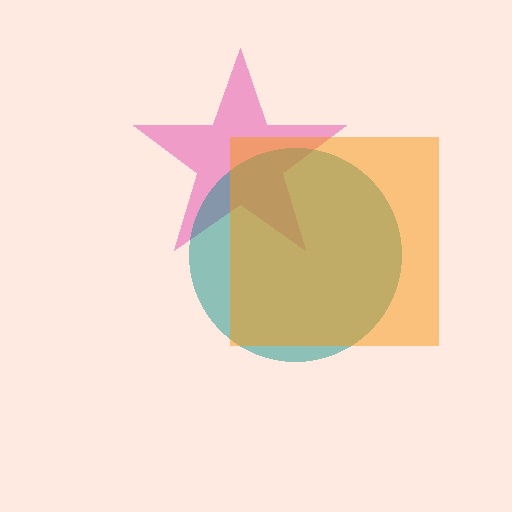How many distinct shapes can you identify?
There are 3 distinct shapes: a pink star, a teal circle, an orange square.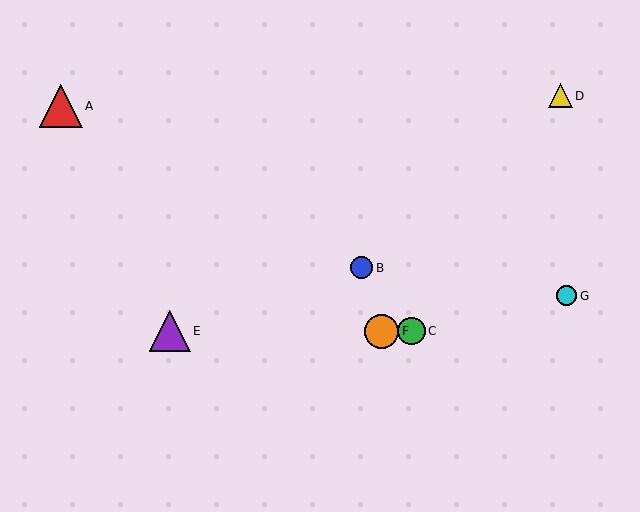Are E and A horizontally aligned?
No, E is at y≈331 and A is at y≈106.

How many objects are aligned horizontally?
3 objects (C, E, F) are aligned horizontally.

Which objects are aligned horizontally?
Objects C, E, F are aligned horizontally.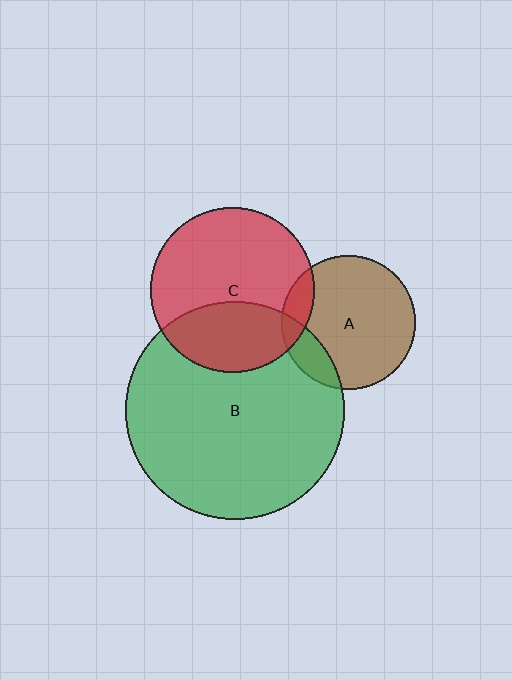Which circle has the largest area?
Circle B (green).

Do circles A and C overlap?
Yes.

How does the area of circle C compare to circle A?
Approximately 1.5 times.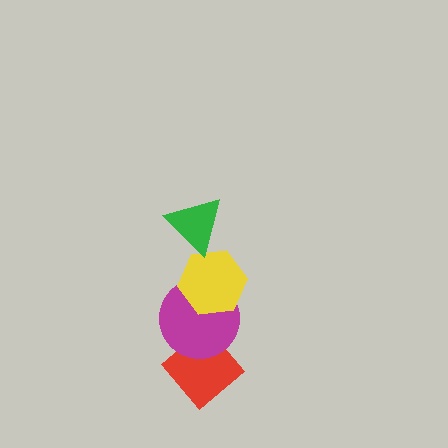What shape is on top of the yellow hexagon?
The green triangle is on top of the yellow hexagon.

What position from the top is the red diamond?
The red diamond is 4th from the top.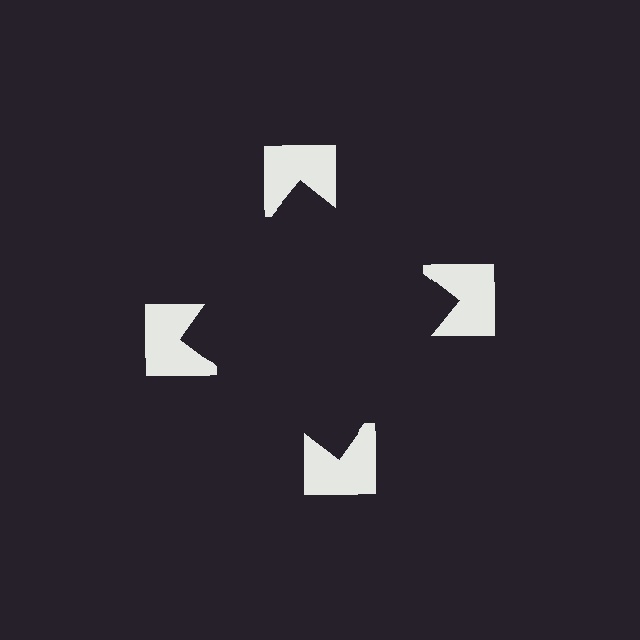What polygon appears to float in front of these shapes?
An illusory square — its edges are inferred from the aligned wedge cuts in the notched squares, not physically drawn.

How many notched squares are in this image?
There are 4 — one at each vertex of the illusory square.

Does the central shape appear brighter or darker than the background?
It typically appears slightly darker than the background, even though no actual brightness change is drawn.